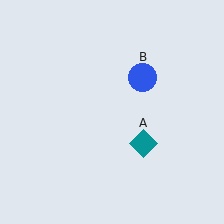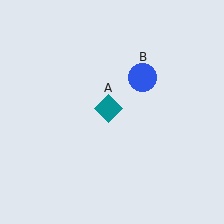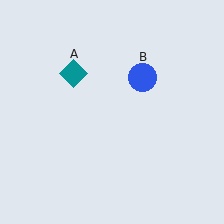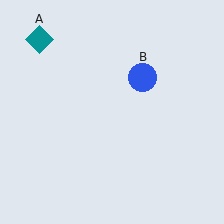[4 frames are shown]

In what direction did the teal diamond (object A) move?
The teal diamond (object A) moved up and to the left.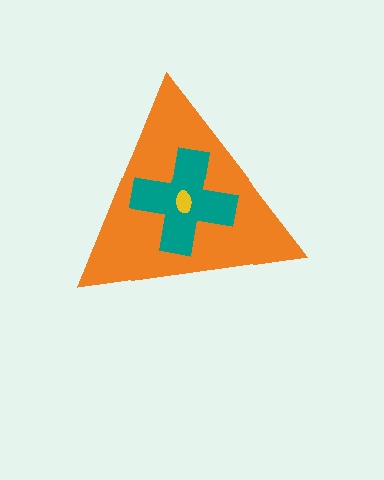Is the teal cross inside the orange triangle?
Yes.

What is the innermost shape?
The yellow ellipse.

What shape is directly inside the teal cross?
The yellow ellipse.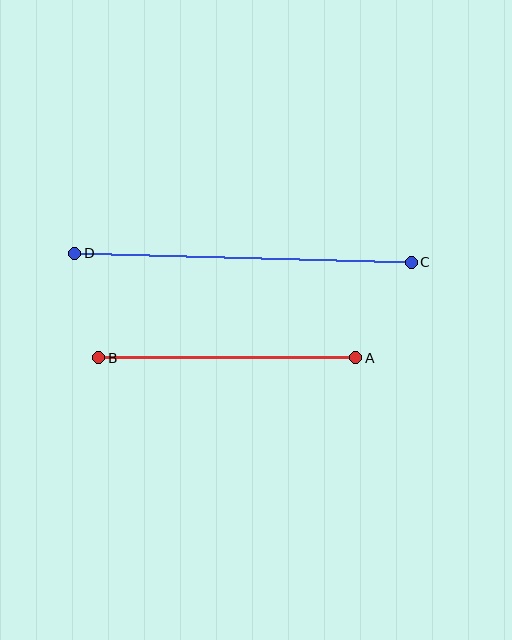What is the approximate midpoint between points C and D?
The midpoint is at approximately (243, 258) pixels.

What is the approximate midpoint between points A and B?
The midpoint is at approximately (227, 358) pixels.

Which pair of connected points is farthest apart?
Points C and D are farthest apart.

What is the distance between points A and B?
The distance is approximately 257 pixels.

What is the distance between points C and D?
The distance is approximately 336 pixels.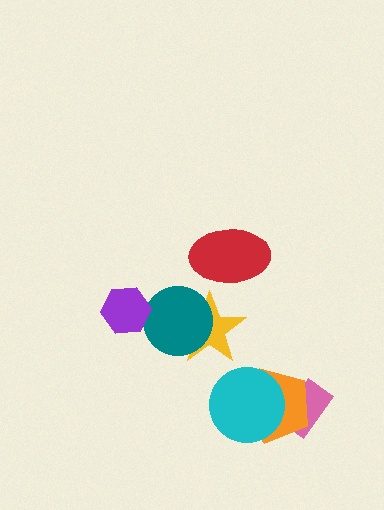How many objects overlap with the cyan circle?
1 object overlaps with the cyan circle.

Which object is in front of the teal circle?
The purple hexagon is in front of the teal circle.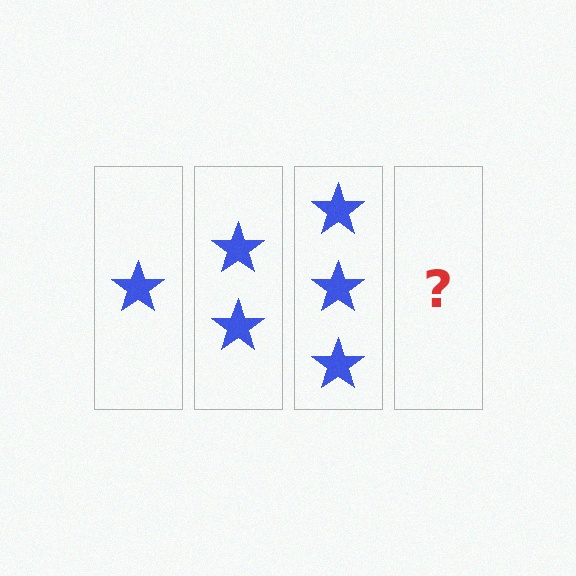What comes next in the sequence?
The next element should be 4 stars.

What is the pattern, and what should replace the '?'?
The pattern is that each step adds one more star. The '?' should be 4 stars.